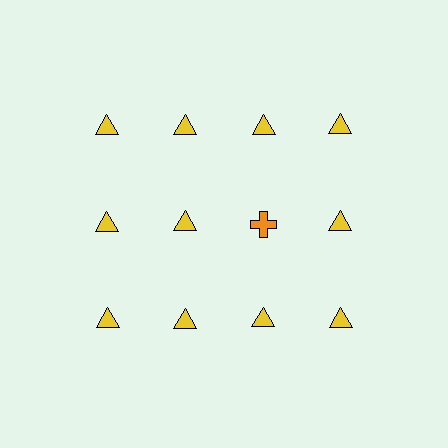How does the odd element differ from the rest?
It differs in both color (orange instead of yellow) and shape (cross instead of triangle).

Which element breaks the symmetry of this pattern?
The orange cross in the second row, center column breaks the symmetry. All other shapes are yellow triangles.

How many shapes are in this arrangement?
There are 12 shapes arranged in a grid pattern.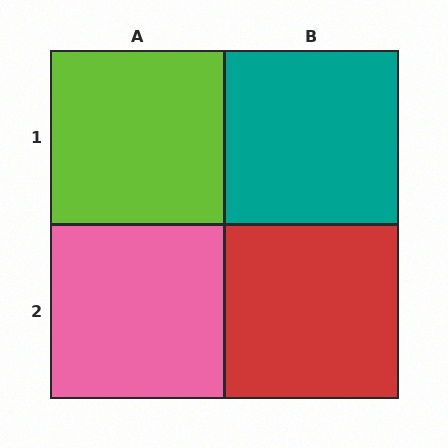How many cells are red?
1 cell is red.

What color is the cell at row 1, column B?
Teal.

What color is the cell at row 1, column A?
Lime.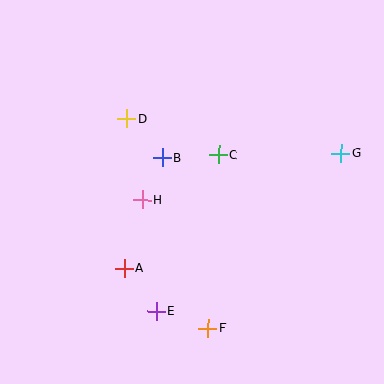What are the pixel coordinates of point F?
Point F is at (208, 328).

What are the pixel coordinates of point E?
Point E is at (156, 311).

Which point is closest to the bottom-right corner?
Point F is closest to the bottom-right corner.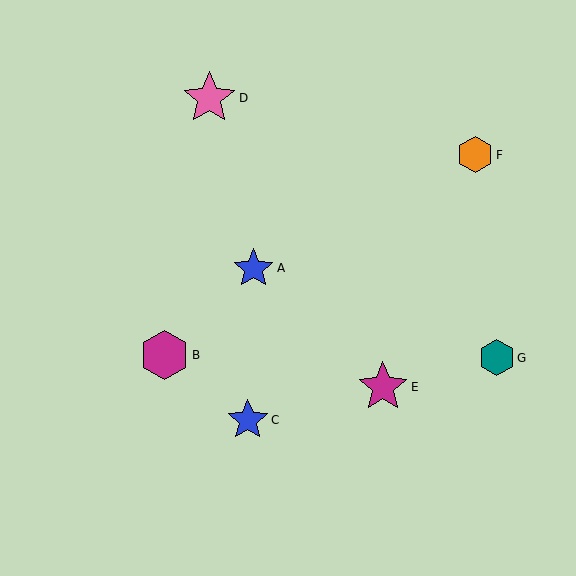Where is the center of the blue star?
The center of the blue star is at (253, 268).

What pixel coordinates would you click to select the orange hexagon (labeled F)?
Click at (475, 155) to select the orange hexagon F.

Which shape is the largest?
The pink star (labeled D) is the largest.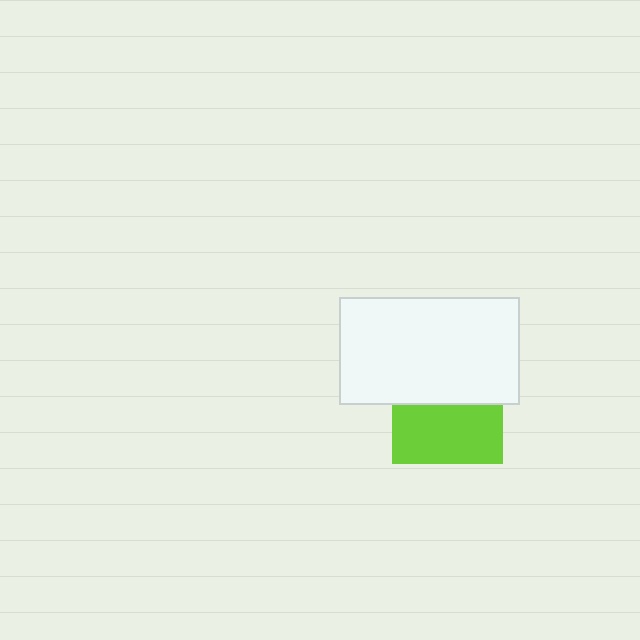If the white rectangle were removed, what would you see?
You would see the complete lime square.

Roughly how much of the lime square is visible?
About half of it is visible (roughly 53%).